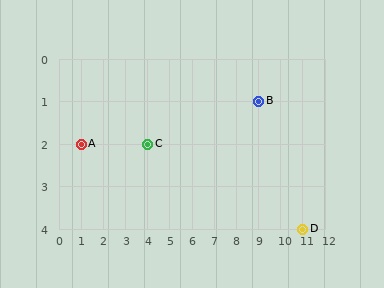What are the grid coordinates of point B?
Point B is at grid coordinates (9, 1).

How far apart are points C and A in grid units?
Points C and A are 3 columns apart.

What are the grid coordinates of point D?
Point D is at grid coordinates (11, 4).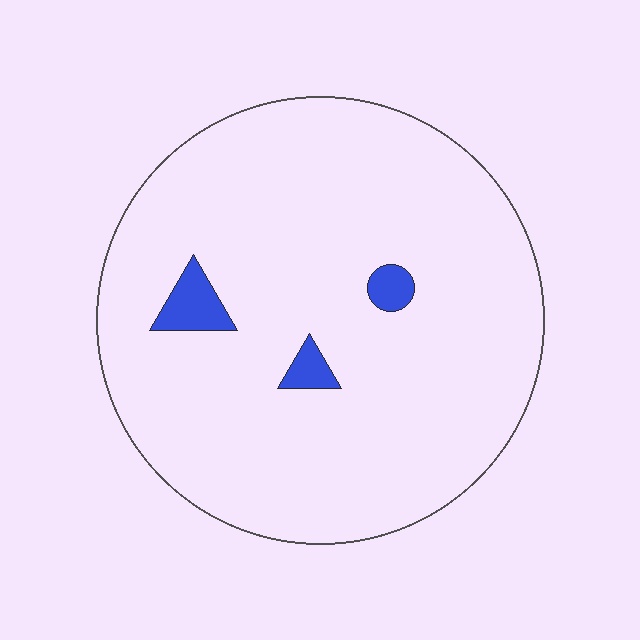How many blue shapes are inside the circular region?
3.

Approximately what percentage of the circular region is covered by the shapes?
Approximately 5%.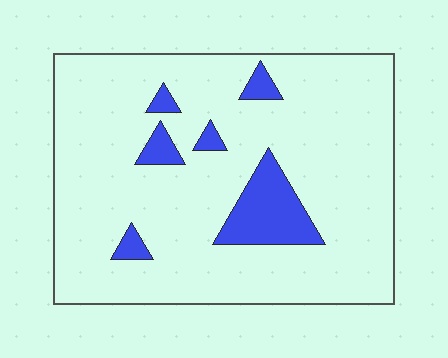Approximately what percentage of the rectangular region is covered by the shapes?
Approximately 10%.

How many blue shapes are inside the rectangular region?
6.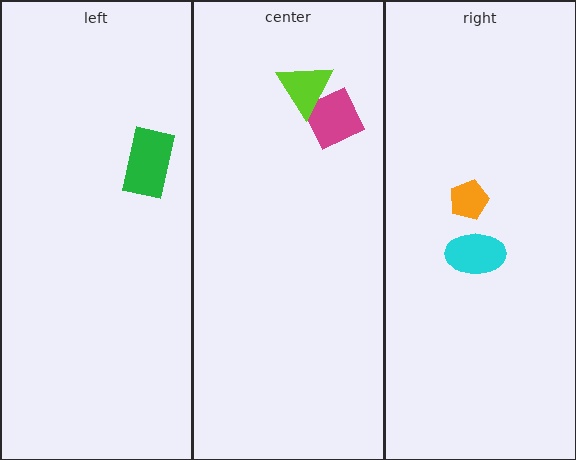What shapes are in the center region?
The magenta square, the lime triangle.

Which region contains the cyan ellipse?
The right region.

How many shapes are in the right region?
2.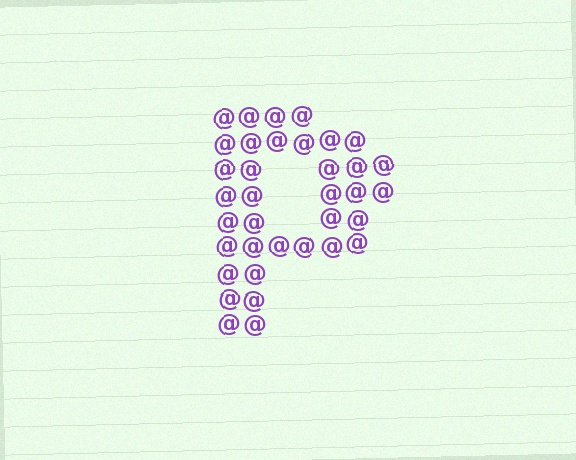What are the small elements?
The small elements are at signs.